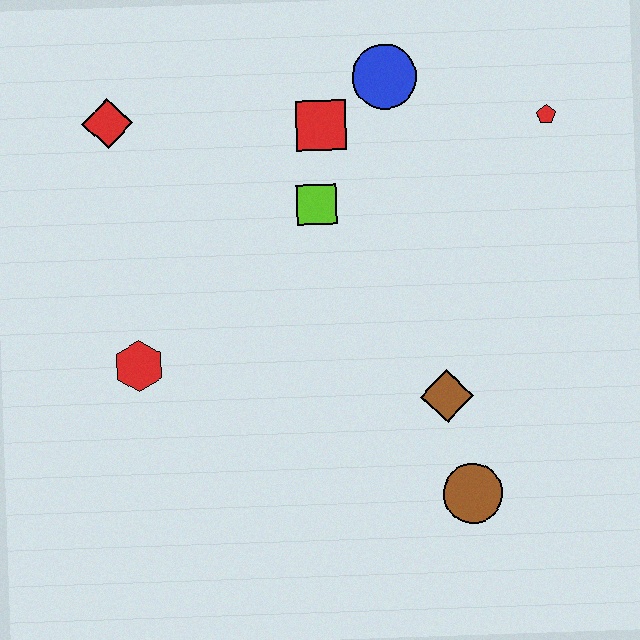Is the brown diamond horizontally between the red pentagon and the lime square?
Yes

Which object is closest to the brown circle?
The brown diamond is closest to the brown circle.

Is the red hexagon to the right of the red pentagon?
No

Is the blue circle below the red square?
No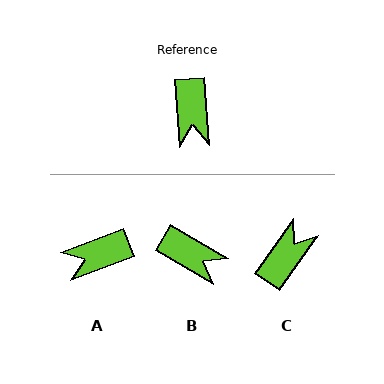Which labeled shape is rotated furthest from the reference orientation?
C, about 141 degrees away.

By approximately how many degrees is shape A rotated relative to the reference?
Approximately 74 degrees clockwise.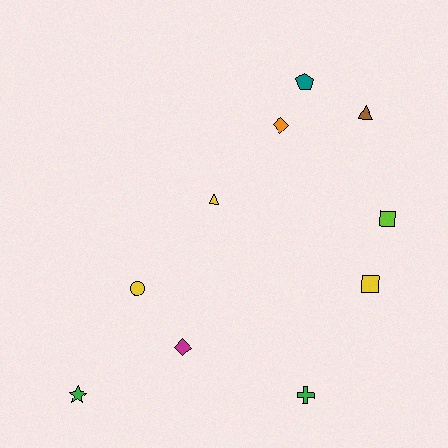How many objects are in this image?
There are 10 objects.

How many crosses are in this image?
There is 1 cross.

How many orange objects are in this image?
There is 1 orange object.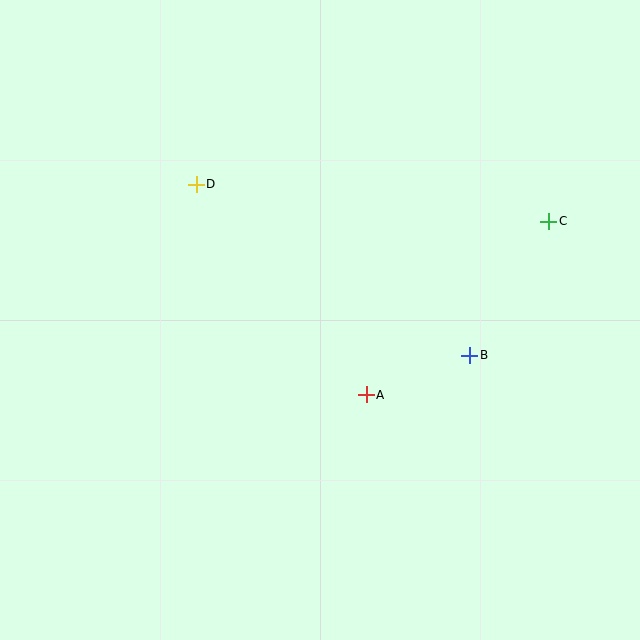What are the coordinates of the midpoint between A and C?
The midpoint between A and C is at (458, 308).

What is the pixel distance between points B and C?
The distance between B and C is 155 pixels.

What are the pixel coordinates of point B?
Point B is at (470, 355).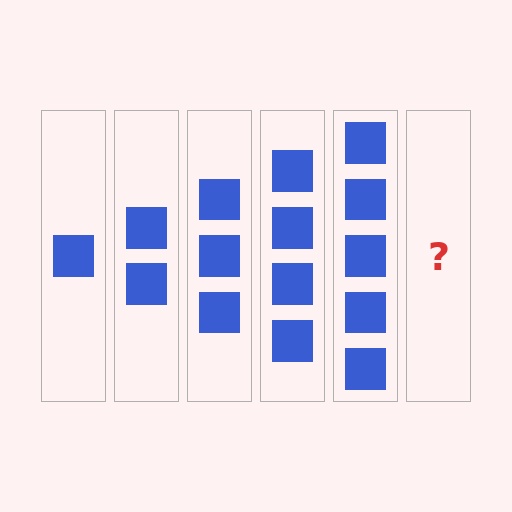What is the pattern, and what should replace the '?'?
The pattern is that each step adds one more square. The '?' should be 6 squares.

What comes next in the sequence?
The next element should be 6 squares.